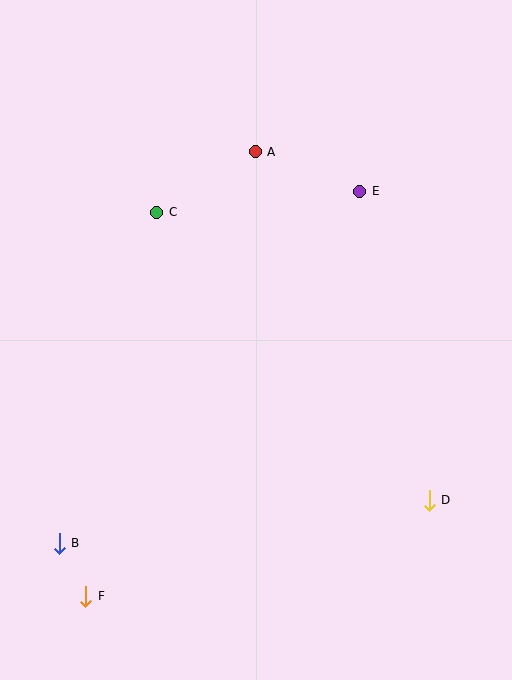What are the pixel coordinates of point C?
Point C is at (157, 212).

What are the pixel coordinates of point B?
Point B is at (59, 543).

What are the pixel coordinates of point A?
Point A is at (255, 152).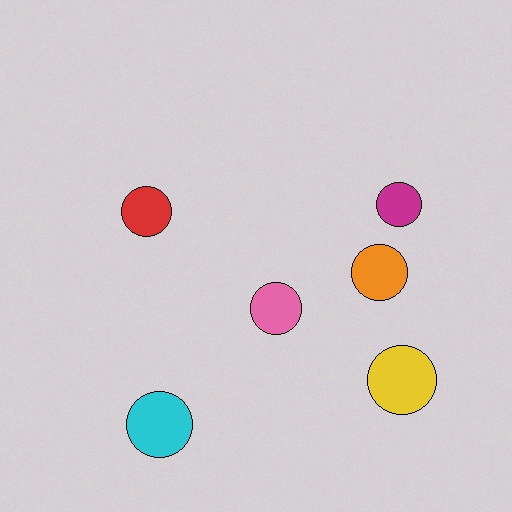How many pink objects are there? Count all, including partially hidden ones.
There is 1 pink object.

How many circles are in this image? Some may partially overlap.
There are 6 circles.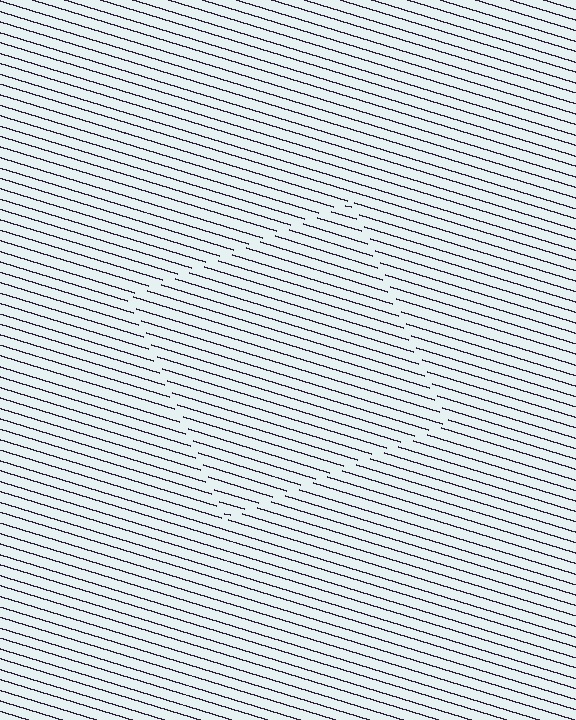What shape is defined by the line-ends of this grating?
An illusory square. The interior of the shape contains the same grating, shifted by half a period — the contour is defined by the phase discontinuity where line-ends from the inner and outer gratings abut.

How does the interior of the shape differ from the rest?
The interior of the shape contains the same grating, shifted by half a period — the contour is defined by the phase discontinuity where line-ends from the inner and outer gratings abut.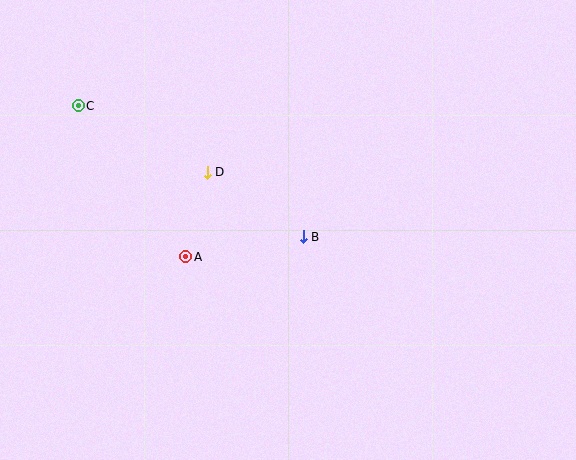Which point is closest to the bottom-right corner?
Point B is closest to the bottom-right corner.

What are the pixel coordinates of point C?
Point C is at (78, 106).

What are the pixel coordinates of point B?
Point B is at (303, 237).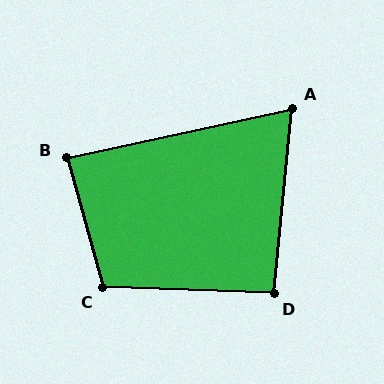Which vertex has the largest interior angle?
C, at approximately 108 degrees.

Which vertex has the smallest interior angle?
A, at approximately 72 degrees.